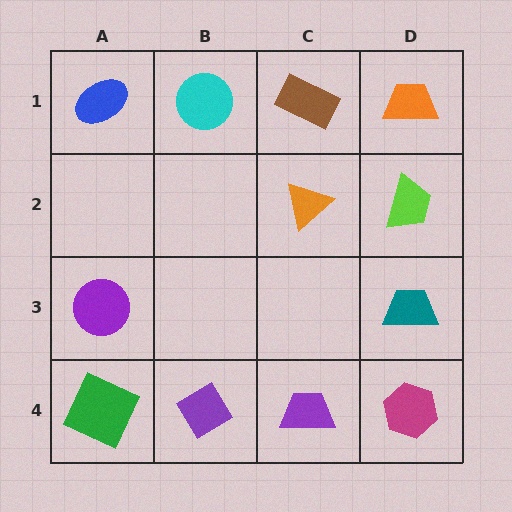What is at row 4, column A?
A green square.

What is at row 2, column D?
A lime trapezoid.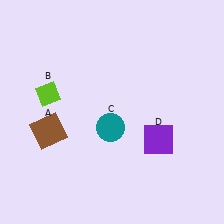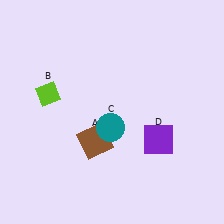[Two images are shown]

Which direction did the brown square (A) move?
The brown square (A) moved right.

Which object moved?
The brown square (A) moved right.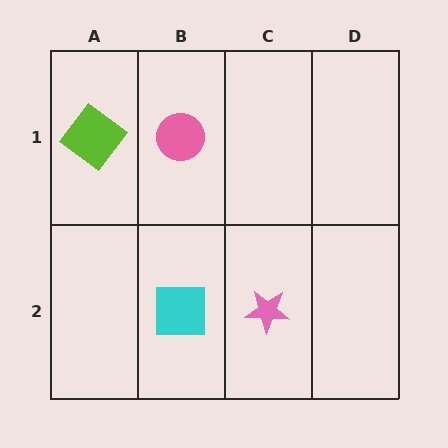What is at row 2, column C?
A pink star.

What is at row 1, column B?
A pink circle.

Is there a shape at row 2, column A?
No, that cell is empty.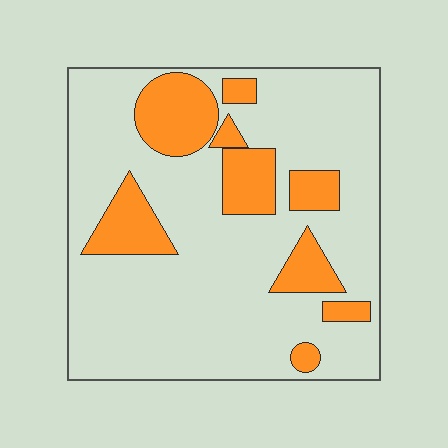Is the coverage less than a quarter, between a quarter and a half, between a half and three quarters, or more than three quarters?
Less than a quarter.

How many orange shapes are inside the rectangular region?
9.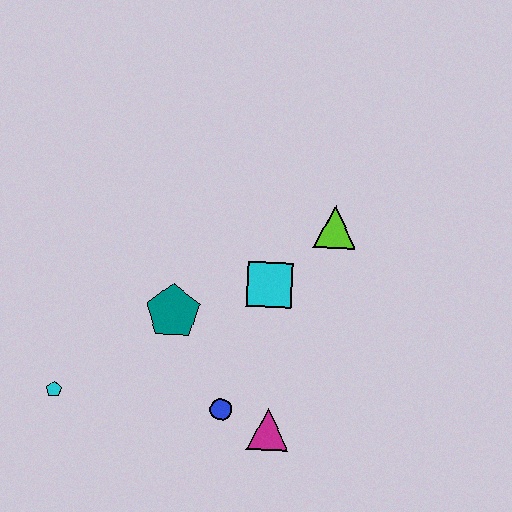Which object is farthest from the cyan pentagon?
The lime triangle is farthest from the cyan pentagon.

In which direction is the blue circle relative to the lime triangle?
The blue circle is below the lime triangle.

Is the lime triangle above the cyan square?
Yes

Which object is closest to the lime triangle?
The cyan square is closest to the lime triangle.